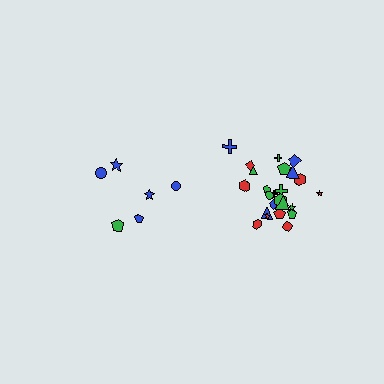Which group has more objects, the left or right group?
The right group.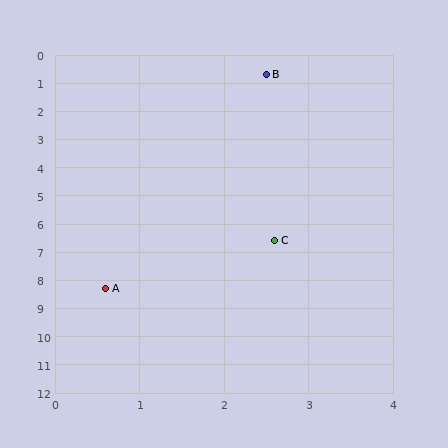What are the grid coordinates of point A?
Point A is at approximately (0.6, 8.3).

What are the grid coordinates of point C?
Point C is at approximately (2.6, 6.6).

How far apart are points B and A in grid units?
Points B and A are about 7.8 grid units apart.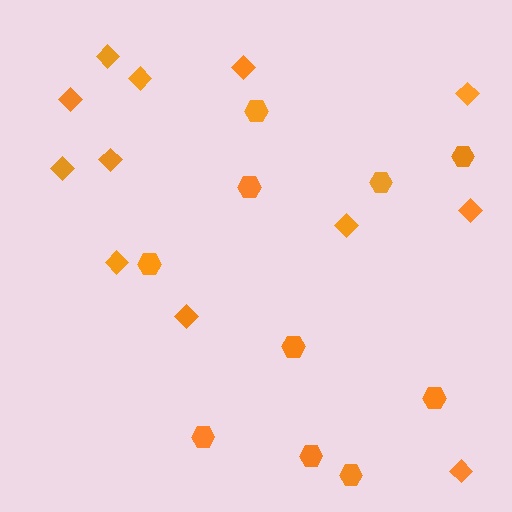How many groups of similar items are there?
There are 2 groups: one group of diamonds (12) and one group of hexagons (10).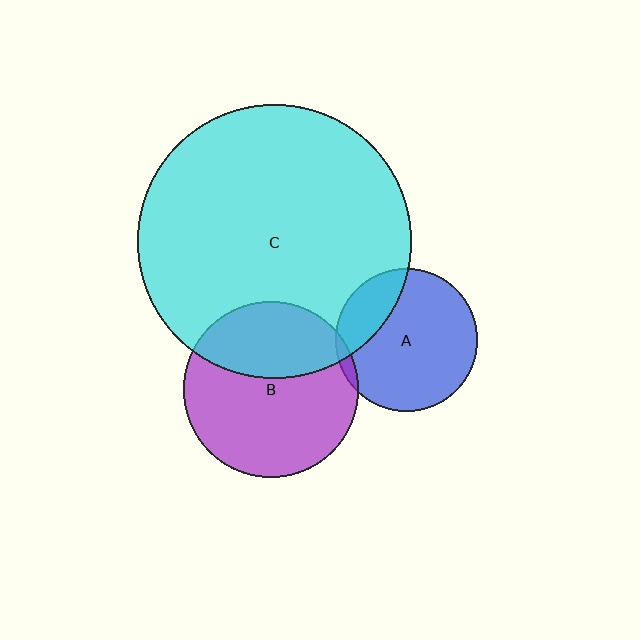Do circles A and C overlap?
Yes.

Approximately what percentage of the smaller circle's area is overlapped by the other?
Approximately 20%.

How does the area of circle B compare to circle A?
Approximately 1.5 times.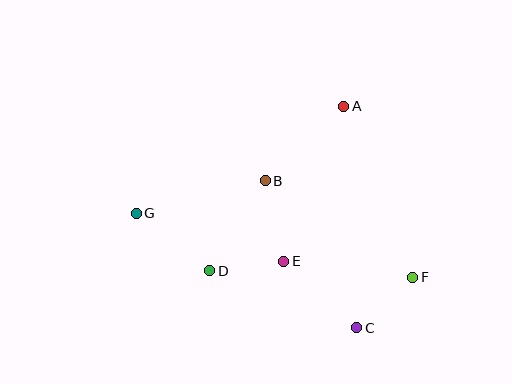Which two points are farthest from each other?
Points F and G are farthest from each other.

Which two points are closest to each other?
Points D and E are closest to each other.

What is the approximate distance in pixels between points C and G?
The distance between C and G is approximately 248 pixels.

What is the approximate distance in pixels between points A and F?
The distance between A and F is approximately 184 pixels.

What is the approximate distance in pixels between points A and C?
The distance between A and C is approximately 222 pixels.